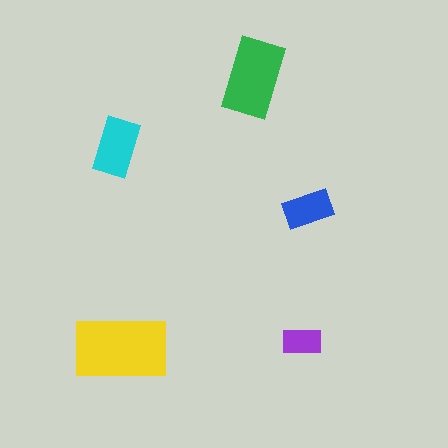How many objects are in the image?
There are 5 objects in the image.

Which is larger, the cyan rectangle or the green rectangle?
The green one.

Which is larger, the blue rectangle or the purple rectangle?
The blue one.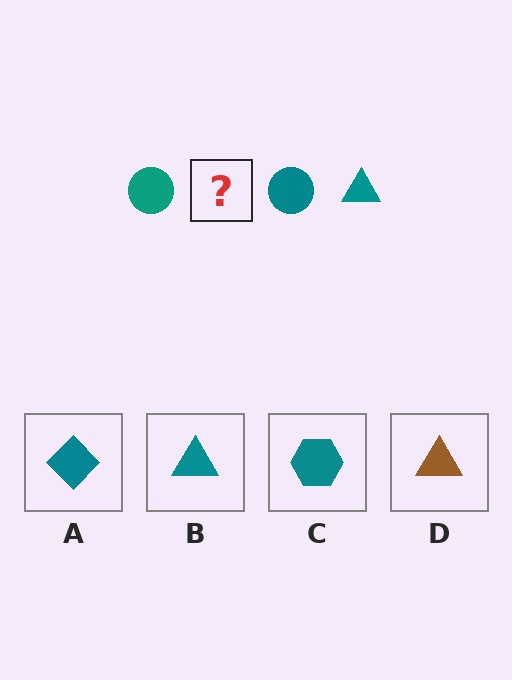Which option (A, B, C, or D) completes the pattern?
B.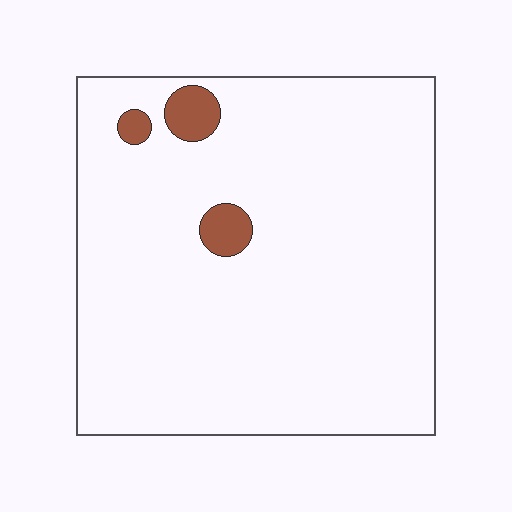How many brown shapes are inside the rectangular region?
3.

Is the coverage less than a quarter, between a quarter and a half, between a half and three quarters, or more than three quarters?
Less than a quarter.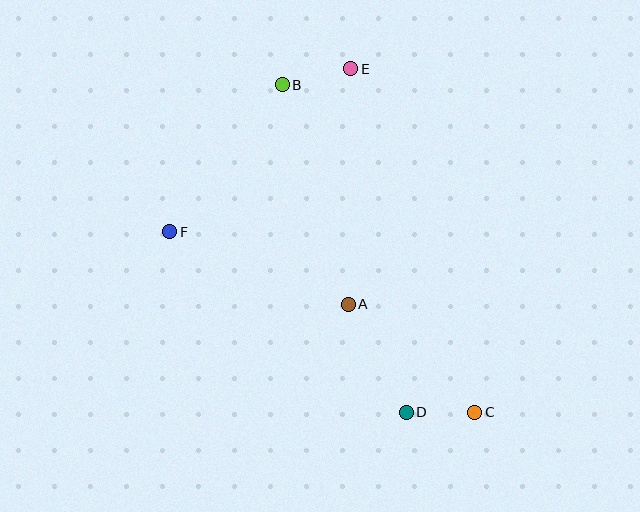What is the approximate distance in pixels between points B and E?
The distance between B and E is approximately 71 pixels.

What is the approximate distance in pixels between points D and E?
The distance between D and E is approximately 348 pixels.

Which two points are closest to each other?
Points C and D are closest to each other.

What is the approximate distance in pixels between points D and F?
The distance between D and F is approximately 298 pixels.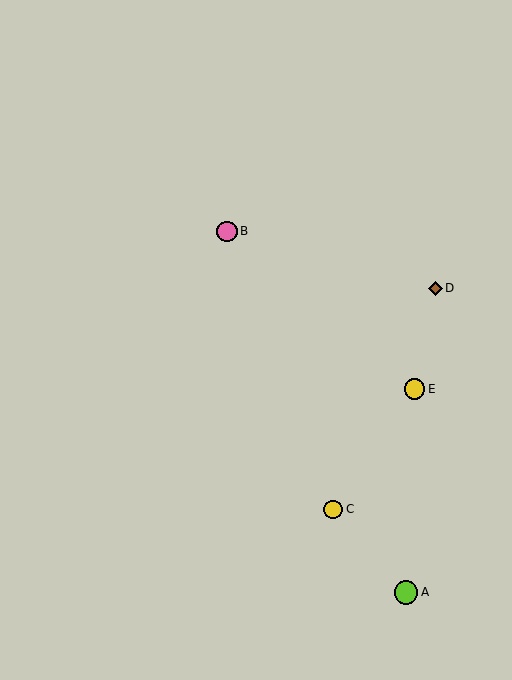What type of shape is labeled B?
Shape B is a pink circle.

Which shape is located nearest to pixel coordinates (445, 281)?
The brown diamond (labeled D) at (435, 288) is nearest to that location.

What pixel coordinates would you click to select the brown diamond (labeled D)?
Click at (435, 288) to select the brown diamond D.